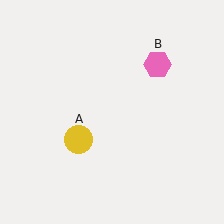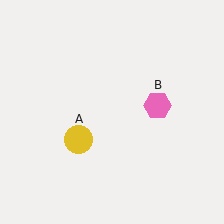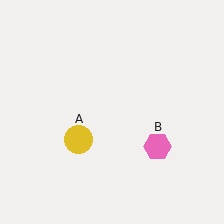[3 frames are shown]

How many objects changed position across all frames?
1 object changed position: pink hexagon (object B).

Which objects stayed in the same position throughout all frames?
Yellow circle (object A) remained stationary.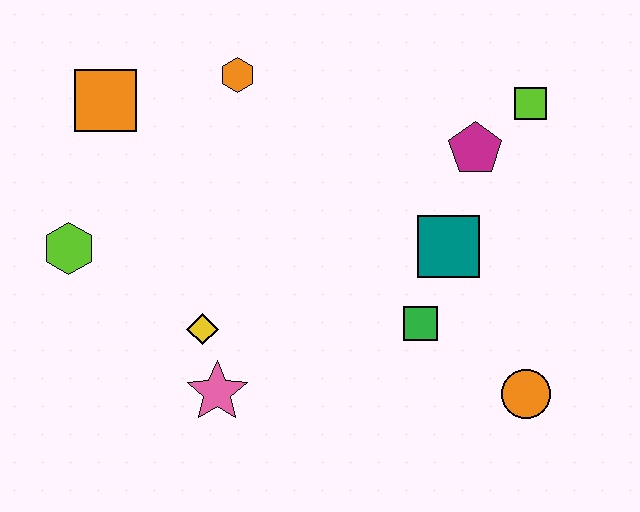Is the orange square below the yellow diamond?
No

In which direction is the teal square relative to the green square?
The teal square is above the green square.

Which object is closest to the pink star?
The yellow diamond is closest to the pink star.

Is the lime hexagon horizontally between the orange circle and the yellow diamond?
No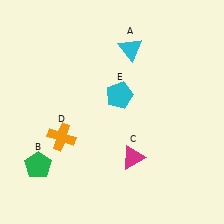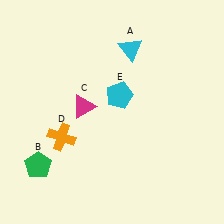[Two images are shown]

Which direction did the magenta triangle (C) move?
The magenta triangle (C) moved up.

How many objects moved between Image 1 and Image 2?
1 object moved between the two images.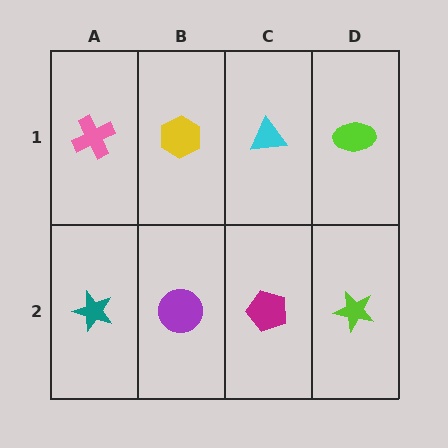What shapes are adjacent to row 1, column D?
A lime star (row 2, column D), a cyan triangle (row 1, column C).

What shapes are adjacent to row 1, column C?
A magenta pentagon (row 2, column C), a yellow hexagon (row 1, column B), a lime ellipse (row 1, column D).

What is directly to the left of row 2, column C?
A purple circle.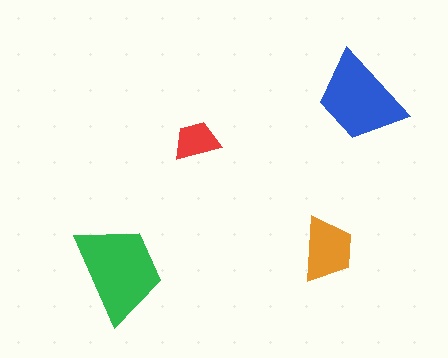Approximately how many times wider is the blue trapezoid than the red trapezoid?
About 2 times wider.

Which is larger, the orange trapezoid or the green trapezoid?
The green one.